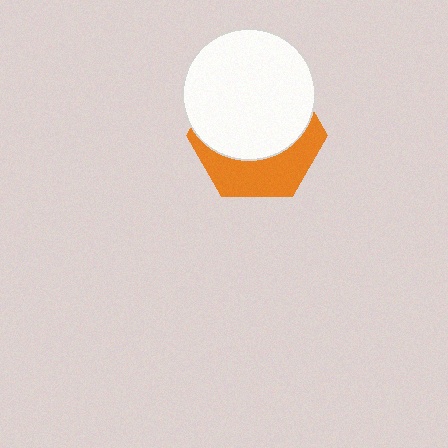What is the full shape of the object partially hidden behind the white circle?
The partially hidden object is an orange hexagon.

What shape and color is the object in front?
The object in front is a white circle.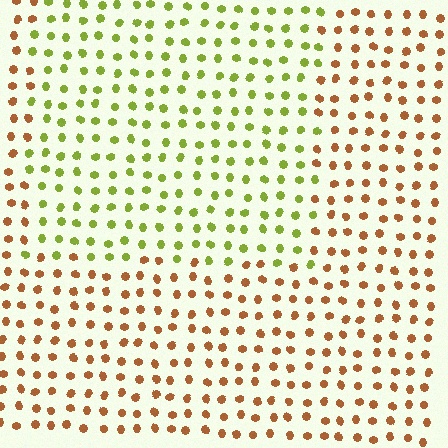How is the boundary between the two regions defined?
The boundary is defined purely by a slight shift in hue (about 58 degrees). Spacing, size, and orientation are identical on both sides.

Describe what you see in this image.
The image is filled with small brown elements in a uniform arrangement. A rectangle-shaped region is visible where the elements are tinted to a slightly different hue, forming a subtle color boundary.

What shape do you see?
I see a rectangle.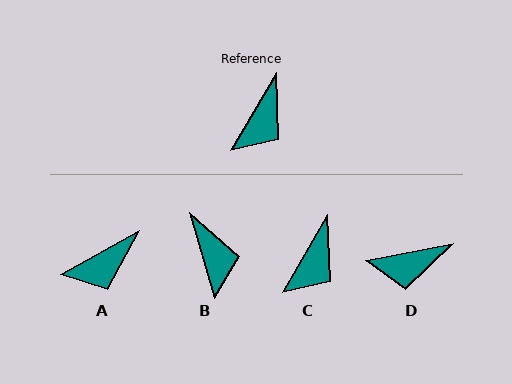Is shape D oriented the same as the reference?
No, it is off by about 48 degrees.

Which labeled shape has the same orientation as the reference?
C.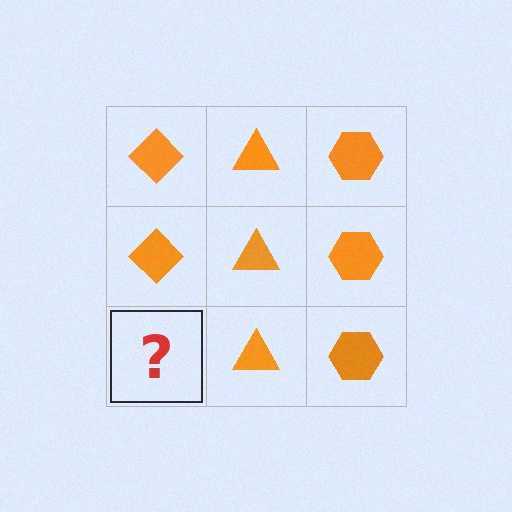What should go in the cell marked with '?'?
The missing cell should contain an orange diamond.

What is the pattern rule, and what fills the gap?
The rule is that each column has a consistent shape. The gap should be filled with an orange diamond.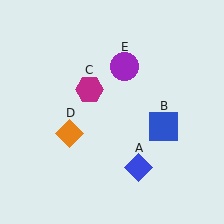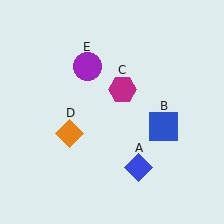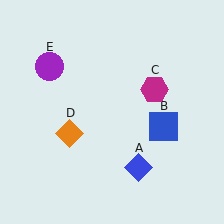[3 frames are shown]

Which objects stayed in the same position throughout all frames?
Blue diamond (object A) and blue square (object B) and orange diamond (object D) remained stationary.